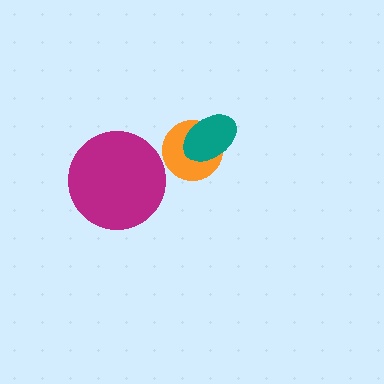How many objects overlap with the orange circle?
1 object overlaps with the orange circle.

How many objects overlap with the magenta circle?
0 objects overlap with the magenta circle.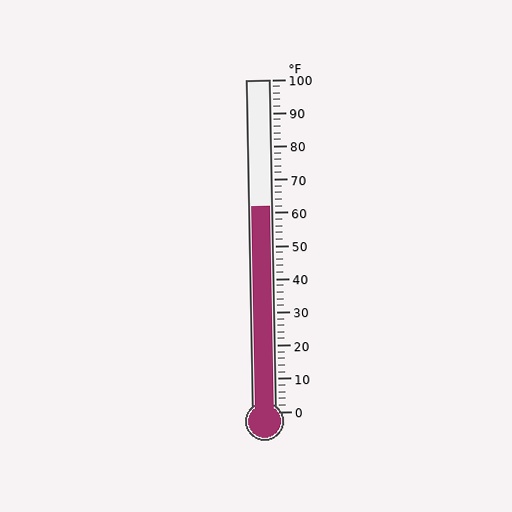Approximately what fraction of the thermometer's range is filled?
The thermometer is filled to approximately 60% of its range.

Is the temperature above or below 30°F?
The temperature is above 30°F.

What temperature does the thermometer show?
The thermometer shows approximately 62°F.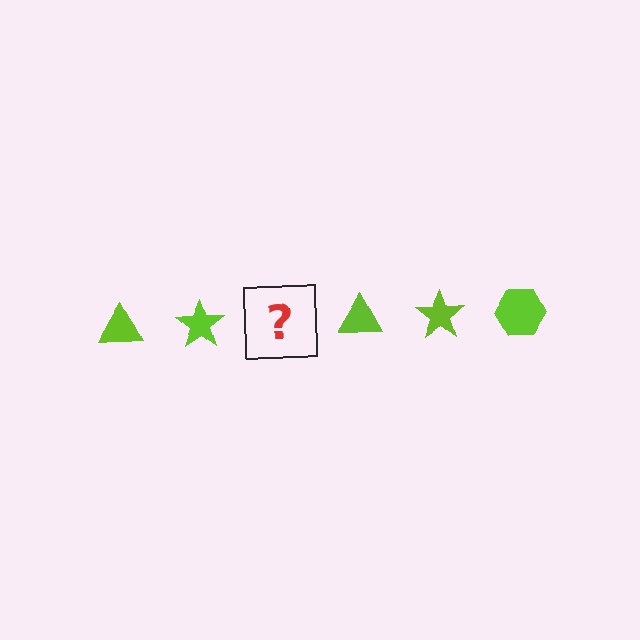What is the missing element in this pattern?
The missing element is a lime hexagon.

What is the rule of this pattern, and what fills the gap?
The rule is that the pattern cycles through triangle, star, hexagon shapes in lime. The gap should be filled with a lime hexagon.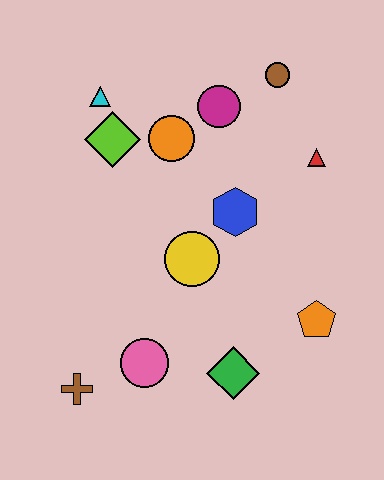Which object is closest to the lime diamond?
The cyan triangle is closest to the lime diamond.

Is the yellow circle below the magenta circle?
Yes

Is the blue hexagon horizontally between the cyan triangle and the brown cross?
No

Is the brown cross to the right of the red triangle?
No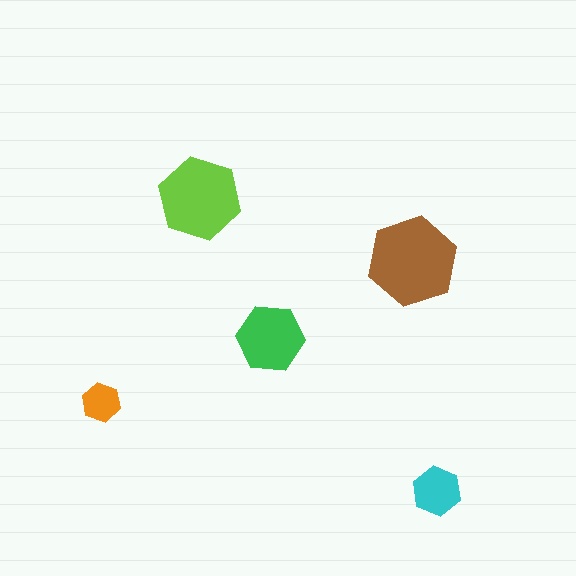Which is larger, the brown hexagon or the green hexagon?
The brown one.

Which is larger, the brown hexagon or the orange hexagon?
The brown one.